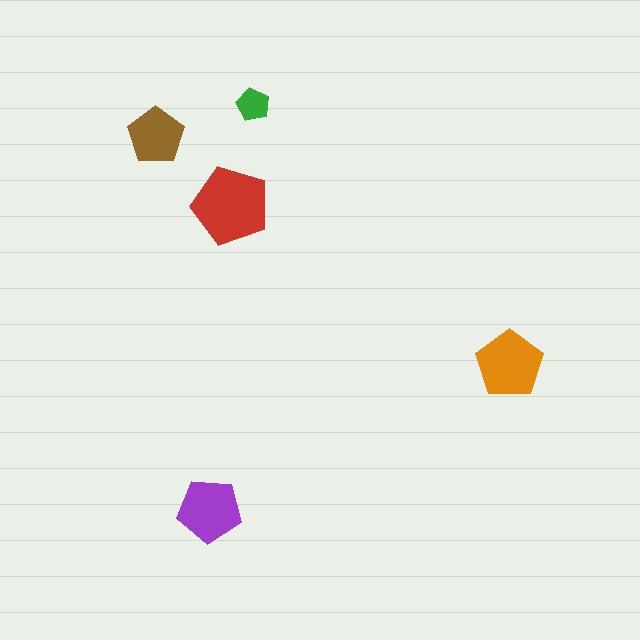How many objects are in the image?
There are 5 objects in the image.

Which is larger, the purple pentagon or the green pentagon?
The purple one.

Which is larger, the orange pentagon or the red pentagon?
The red one.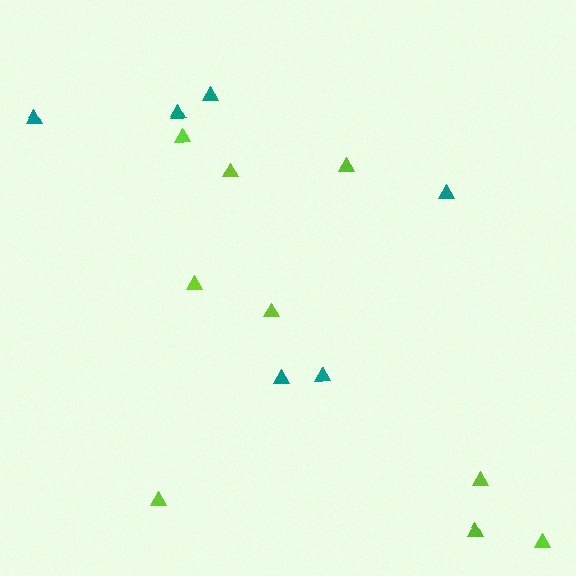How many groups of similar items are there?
There are 2 groups: one group of teal triangles (6) and one group of lime triangles (9).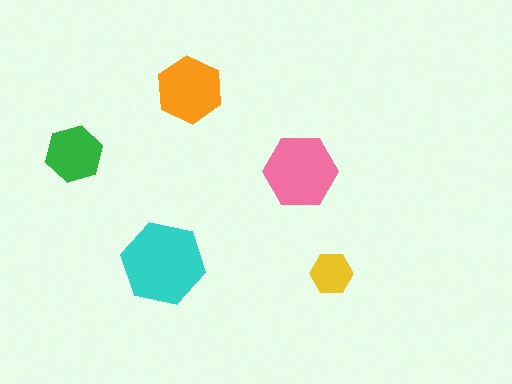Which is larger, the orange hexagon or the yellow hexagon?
The orange one.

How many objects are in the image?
There are 5 objects in the image.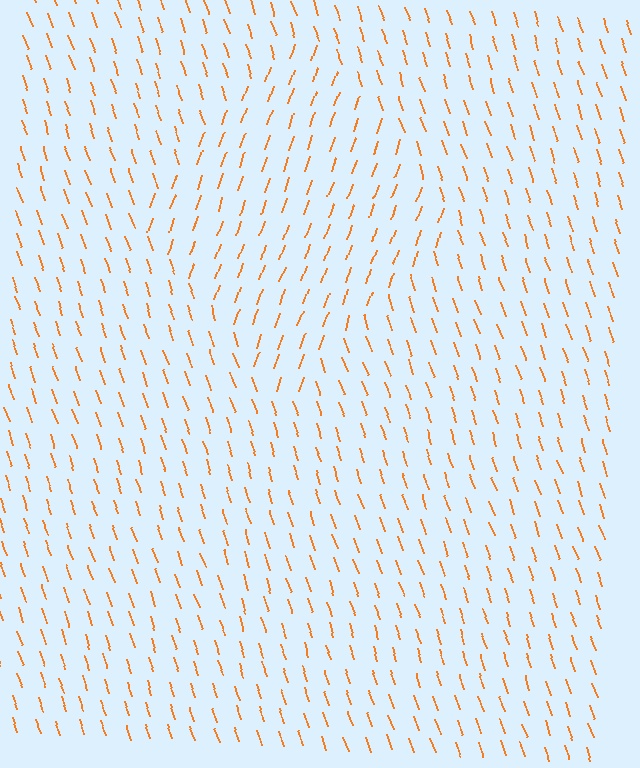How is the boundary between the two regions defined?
The boundary is defined purely by a change in line orientation (approximately 38 degrees difference). All lines are the same color and thickness.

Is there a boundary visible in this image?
Yes, there is a texture boundary formed by a change in line orientation.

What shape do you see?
I see a diamond.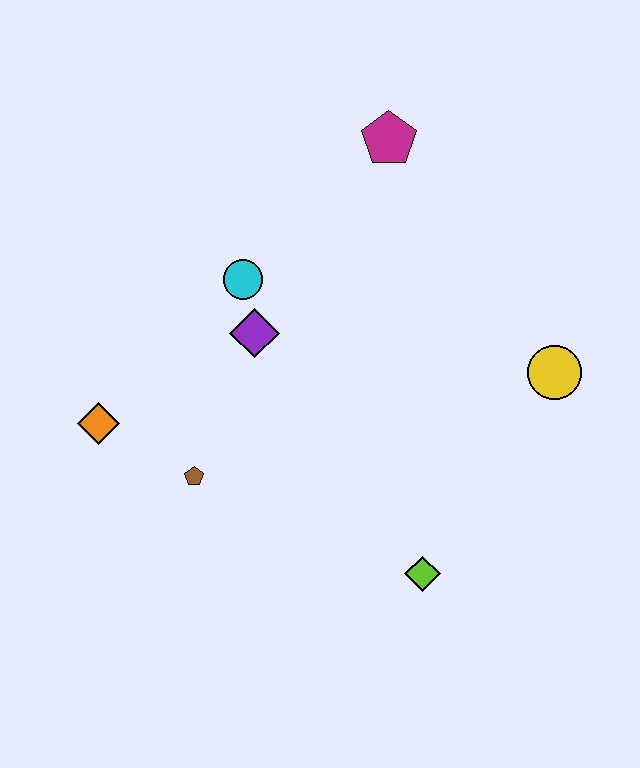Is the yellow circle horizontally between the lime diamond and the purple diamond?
No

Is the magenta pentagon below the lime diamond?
No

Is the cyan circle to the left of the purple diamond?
Yes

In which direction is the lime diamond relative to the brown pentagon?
The lime diamond is to the right of the brown pentagon.